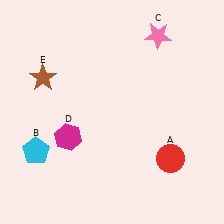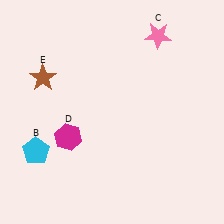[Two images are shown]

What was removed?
The red circle (A) was removed in Image 2.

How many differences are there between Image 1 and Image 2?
There is 1 difference between the two images.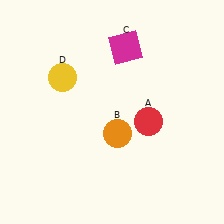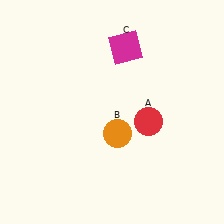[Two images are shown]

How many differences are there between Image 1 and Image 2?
There is 1 difference between the two images.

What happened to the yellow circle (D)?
The yellow circle (D) was removed in Image 2. It was in the top-left area of Image 1.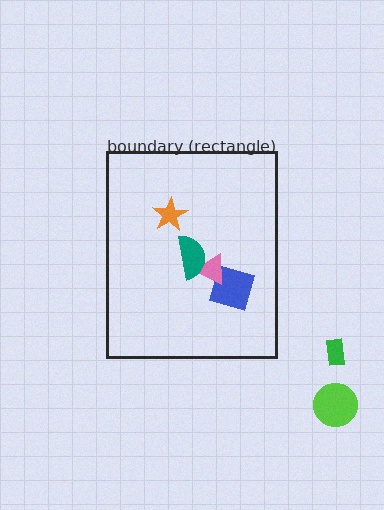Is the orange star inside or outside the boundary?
Inside.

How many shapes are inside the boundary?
4 inside, 2 outside.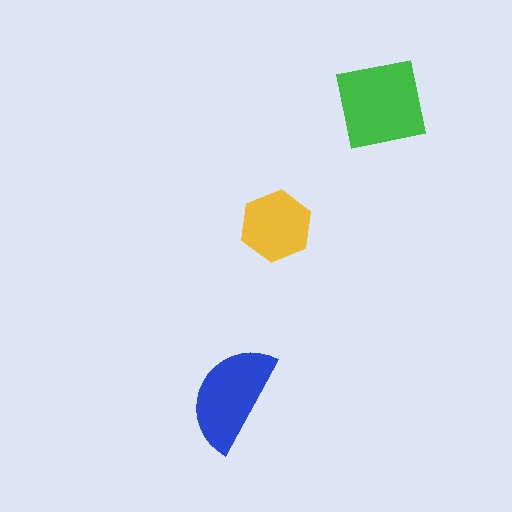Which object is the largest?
The green square.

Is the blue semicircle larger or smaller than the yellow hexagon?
Larger.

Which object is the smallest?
The yellow hexagon.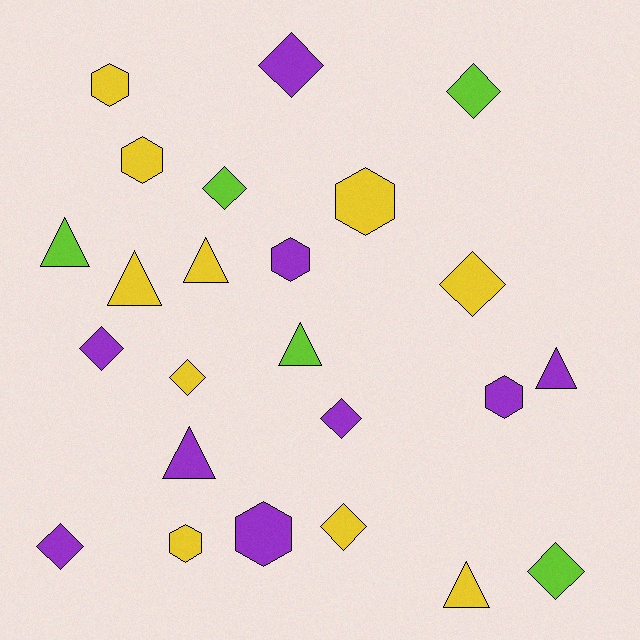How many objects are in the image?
There are 24 objects.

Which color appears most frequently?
Yellow, with 10 objects.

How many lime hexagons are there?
There are no lime hexagons.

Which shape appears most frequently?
Diamond, with 10 objects.